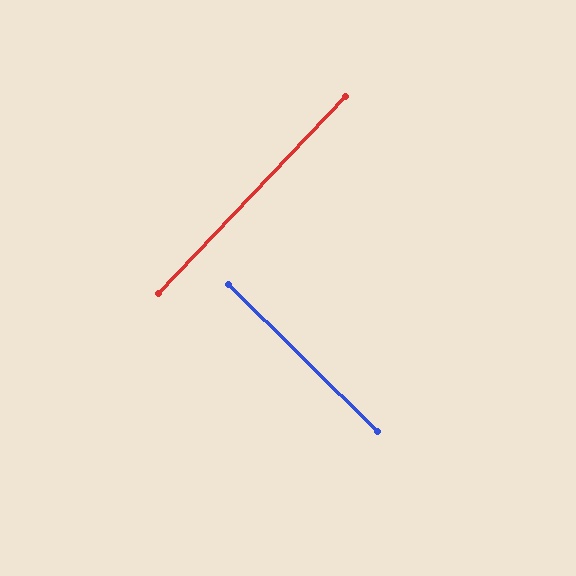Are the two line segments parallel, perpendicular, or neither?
Perpendicular — they meet at approximately 89°.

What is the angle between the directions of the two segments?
Approximately 89 degrees.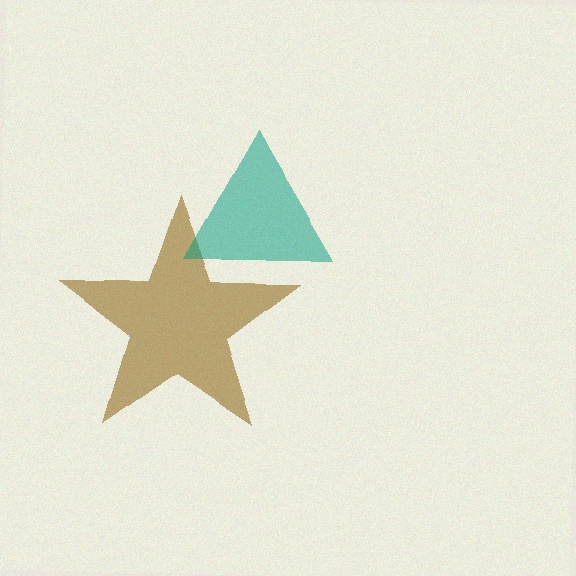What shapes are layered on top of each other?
The layered shapes are: a brown star, a teal triangle.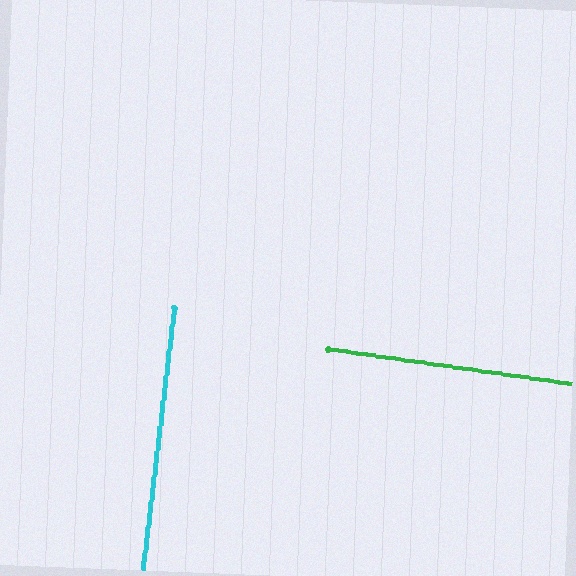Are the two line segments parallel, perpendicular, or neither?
Perpendicular — they meet at approximately 89°.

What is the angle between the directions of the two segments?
Approximately 89 degrees.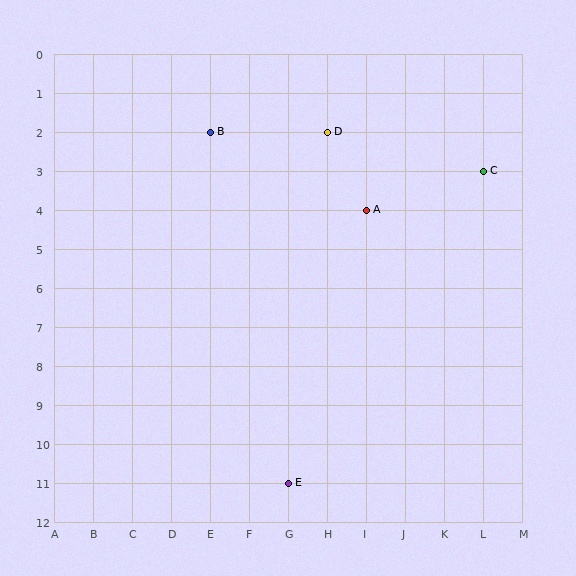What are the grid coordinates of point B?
Point B is at grid coordinates (E, 2).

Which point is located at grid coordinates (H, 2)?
Point D is at (H, 2).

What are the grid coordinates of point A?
Point A is at grid coordinates (I, 4).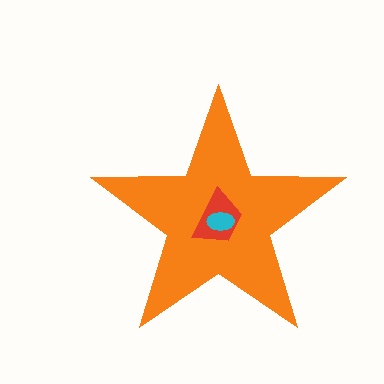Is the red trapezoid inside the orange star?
Yes.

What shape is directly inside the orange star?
The red trapezoid.